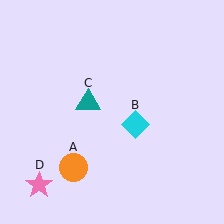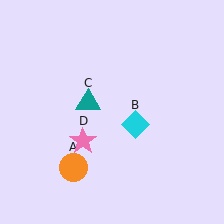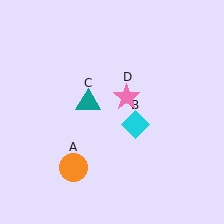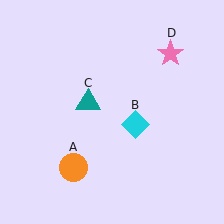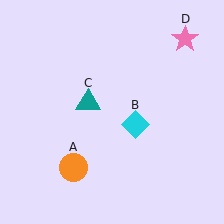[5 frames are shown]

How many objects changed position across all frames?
1 object changed position: pink star (object D).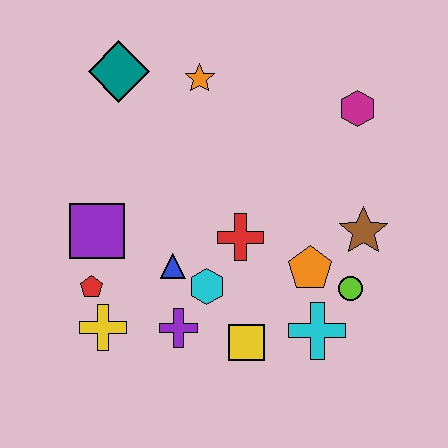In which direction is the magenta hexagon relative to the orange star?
The magenta hexagon is to the right of the orange star.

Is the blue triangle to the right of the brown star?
No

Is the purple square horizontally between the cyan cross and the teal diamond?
No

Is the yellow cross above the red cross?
No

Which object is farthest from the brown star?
The teal diamond is farthest from the brown star.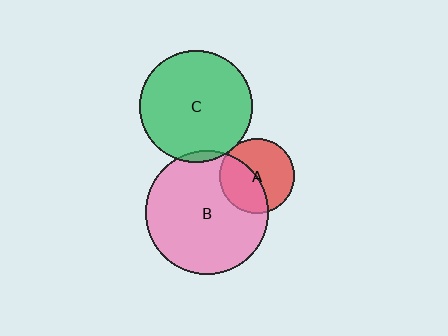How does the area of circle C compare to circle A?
Approximately 2.3 times.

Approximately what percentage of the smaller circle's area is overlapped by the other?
Approximately 5%.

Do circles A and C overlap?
Yes.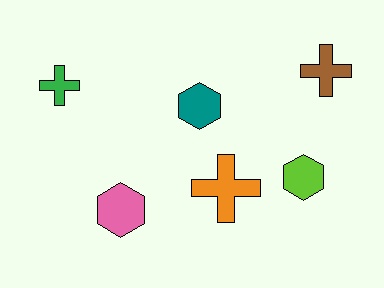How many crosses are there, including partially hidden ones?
There are 3 crosses.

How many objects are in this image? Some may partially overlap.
There are 6 objects.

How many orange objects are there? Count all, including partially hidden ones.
There is 1 orange object.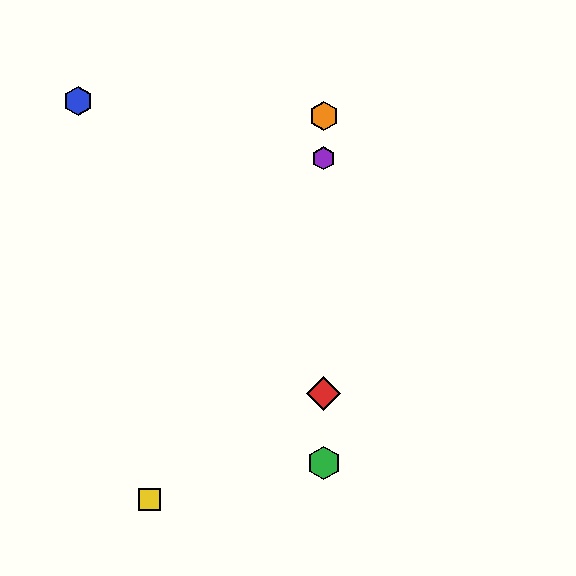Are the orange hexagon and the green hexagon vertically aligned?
Yes, both are at x≈324.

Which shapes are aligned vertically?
The red diamond, the green hexagon, the purple hexagon, the orange hexagon are aligned vertically.